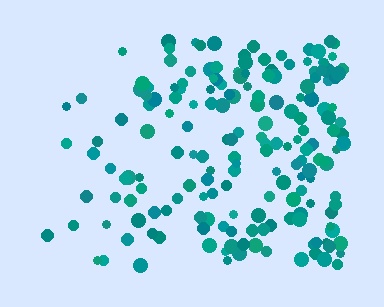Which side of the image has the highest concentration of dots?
The right.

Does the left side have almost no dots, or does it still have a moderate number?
Still a moderate number, just noticeably fewer than the right.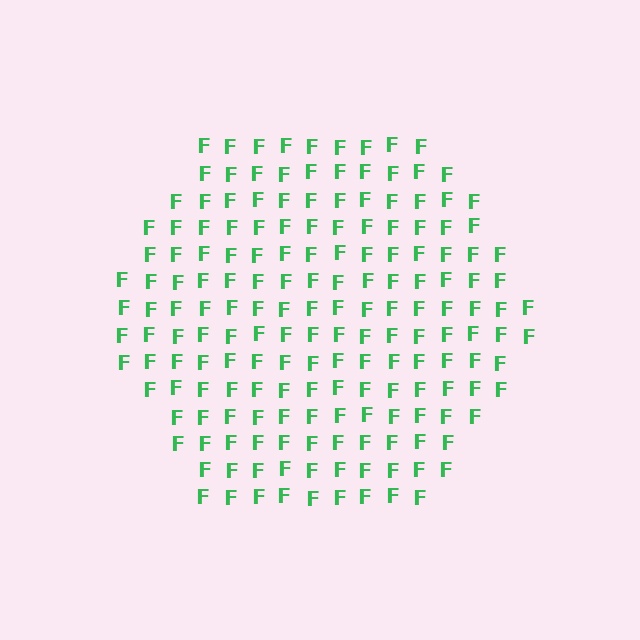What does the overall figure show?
The overall figure shows a hexagon.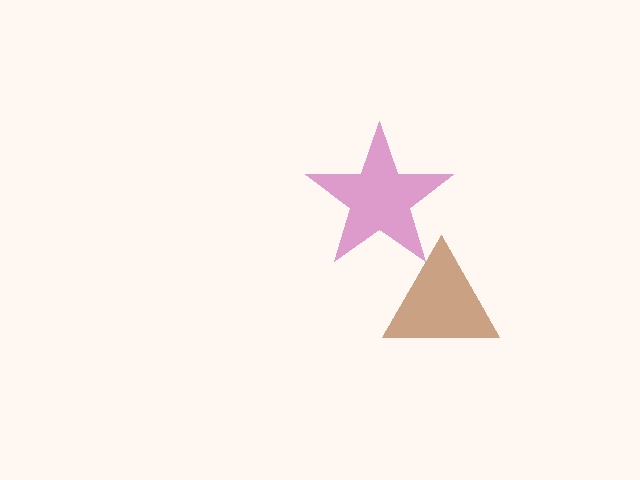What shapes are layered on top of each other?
The layered shapes are: a magenta star, a brown triangle.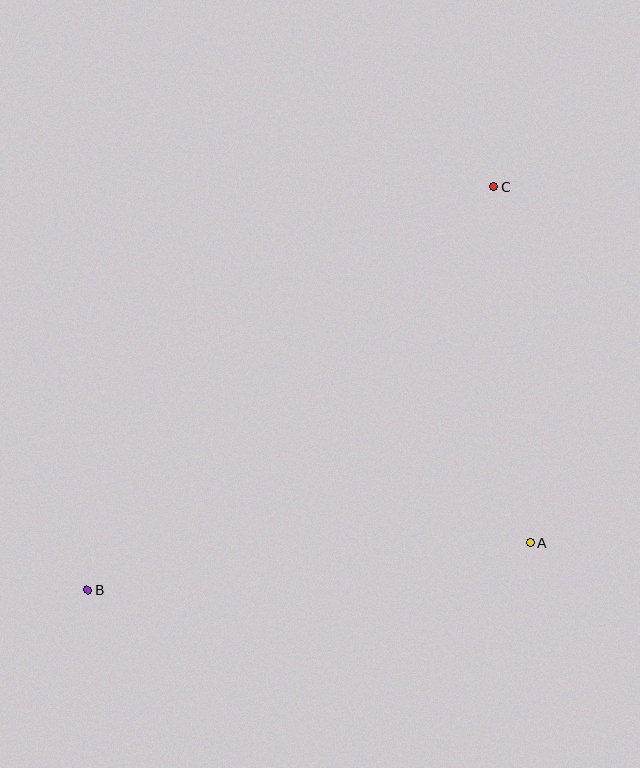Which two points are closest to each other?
Points A and C are closest to each other.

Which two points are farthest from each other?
Points B and C are farthest from each other.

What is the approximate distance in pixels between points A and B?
The distance between A and B is approximately 446 pixels.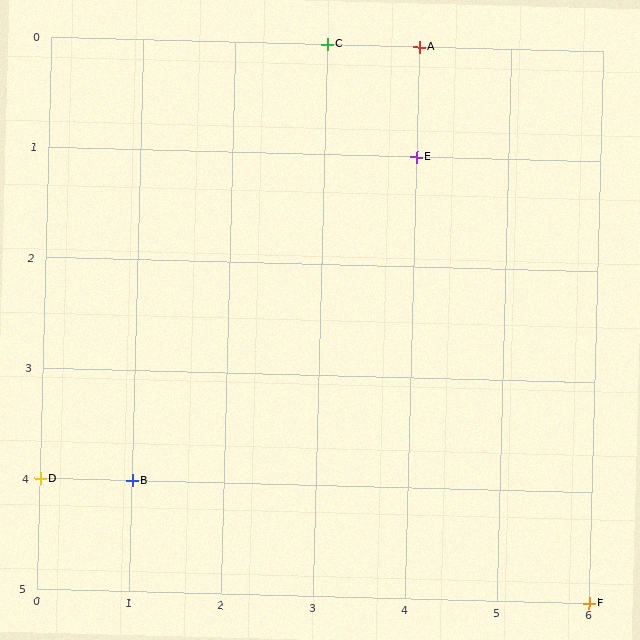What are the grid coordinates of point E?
Point E is at grid coordinates (4, 1).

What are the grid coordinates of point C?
Point C is at grid coordinates (3, 0).